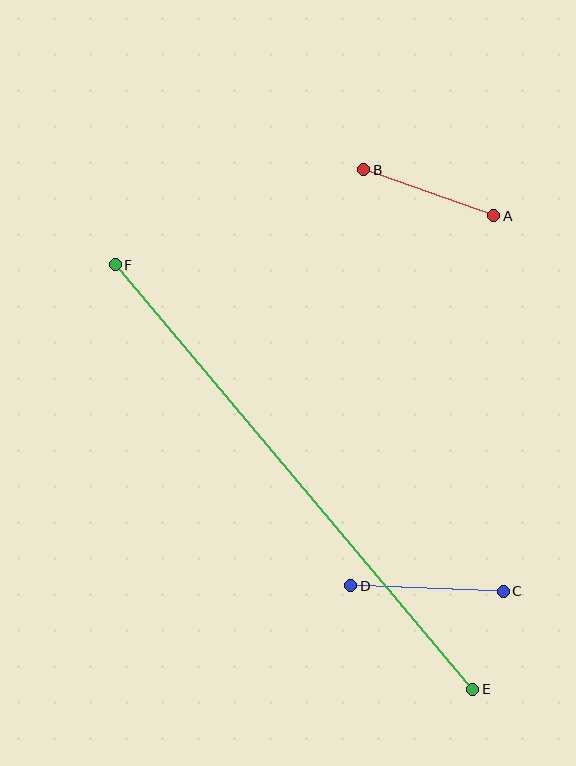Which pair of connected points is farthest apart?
Points E and F are farthest apart.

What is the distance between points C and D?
The distance is approximately 152 pixels.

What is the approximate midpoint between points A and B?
The midpoint is at approximately (429, 193) pixels.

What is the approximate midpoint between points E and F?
The midpoint is at approximately (294, 477) pixels.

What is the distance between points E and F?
The distance is approximately 555 pixels.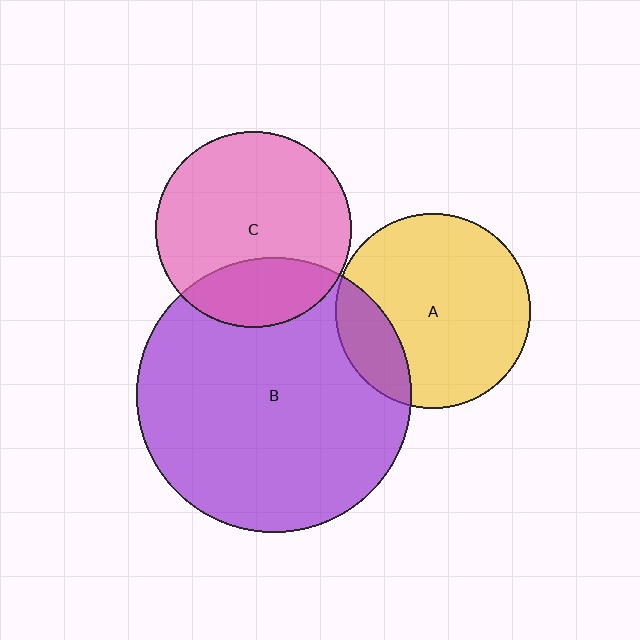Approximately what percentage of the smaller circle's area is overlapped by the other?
Approximately 20%.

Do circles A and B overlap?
Yes.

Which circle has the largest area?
Circle B (purple).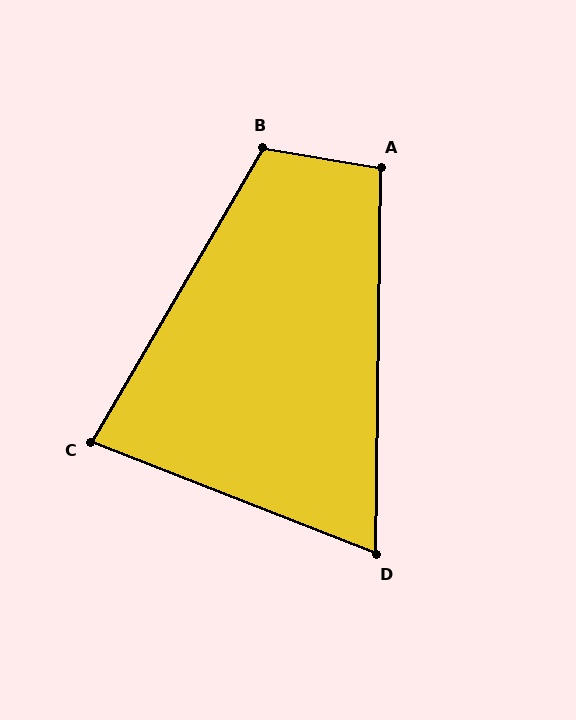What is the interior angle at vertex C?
Approximately 81 degrees (acute).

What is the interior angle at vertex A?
Approximately 99 degrees (obtuse).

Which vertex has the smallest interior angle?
D, at approximately 69 degrees.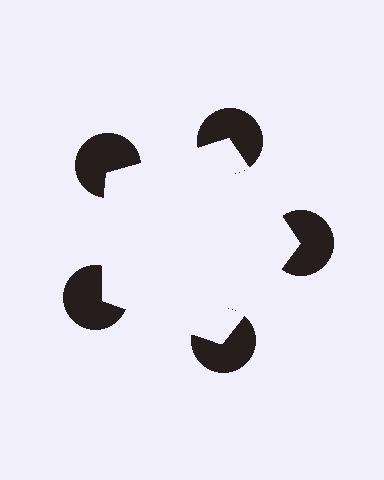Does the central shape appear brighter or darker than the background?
It typically appears slightly brighter than the background, even though no actual brightness change is drawn.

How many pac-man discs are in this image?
There are 5 — one at each vertex of the illusory pentagon.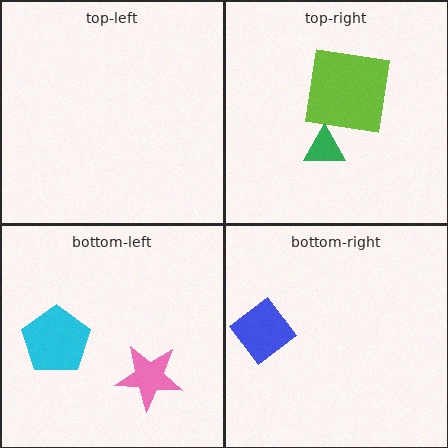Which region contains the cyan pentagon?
The bottom-left region.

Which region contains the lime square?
The top-right region.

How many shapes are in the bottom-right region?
1.